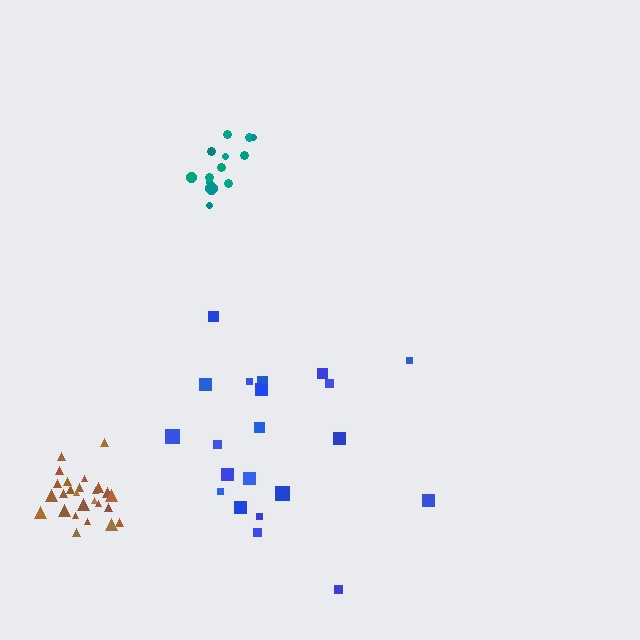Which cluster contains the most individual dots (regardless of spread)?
Brown (26).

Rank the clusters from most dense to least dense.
brown, teal, blue.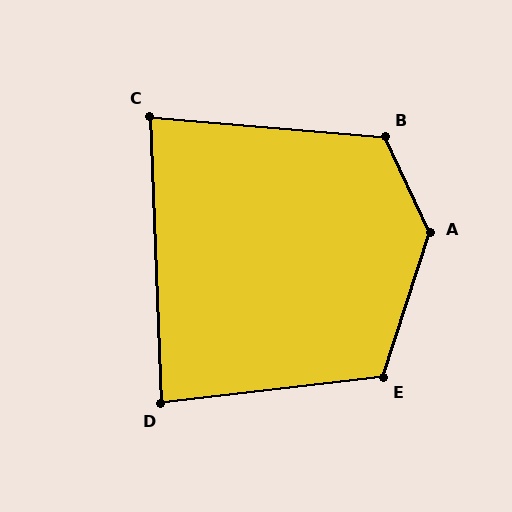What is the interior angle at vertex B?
Approximately 120 degrees (obtuse).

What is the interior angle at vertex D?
Approximately 85 degrees (approximately right).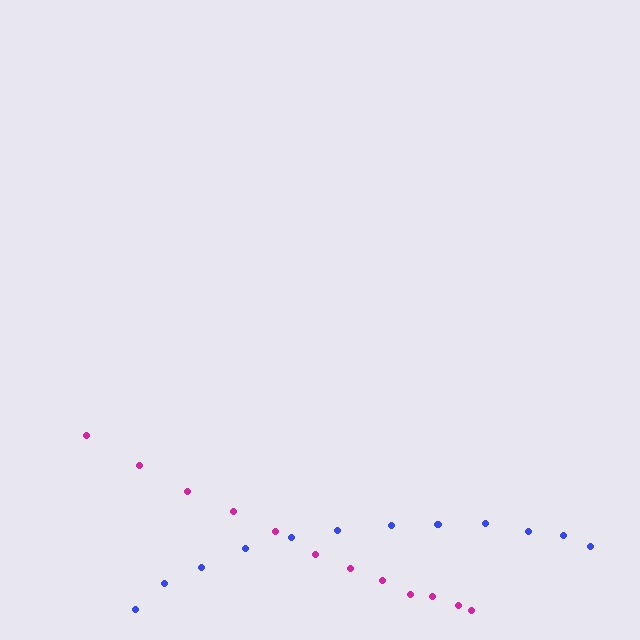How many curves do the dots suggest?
There are 2 distinct paths.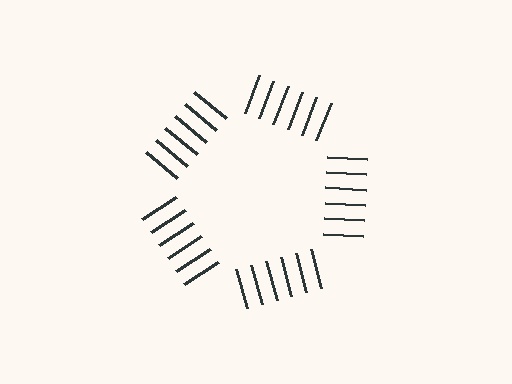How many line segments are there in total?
30 — 6 along each of the 5 edges.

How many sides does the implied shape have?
5 sides — the line-ends trace a pentagon.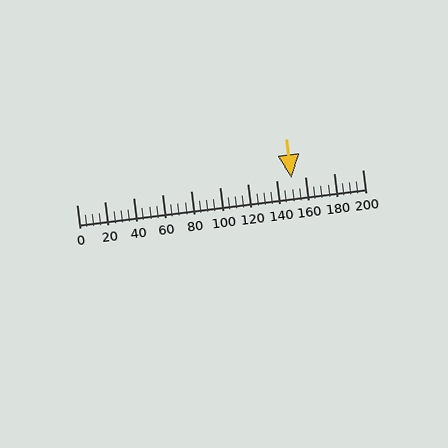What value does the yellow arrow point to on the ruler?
The yellow arrow points to approximately 150.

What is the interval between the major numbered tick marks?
The major tick marks are spaced 20 units apart.